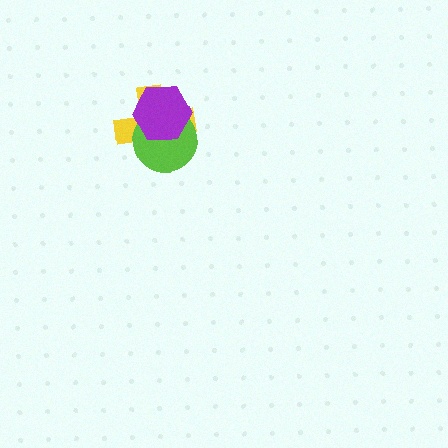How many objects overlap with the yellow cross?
2 objects overlap with the yellow cross.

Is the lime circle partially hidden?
Yes, it is partially covered by another shape.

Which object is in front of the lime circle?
The purple hexagon is in front of the lime circle.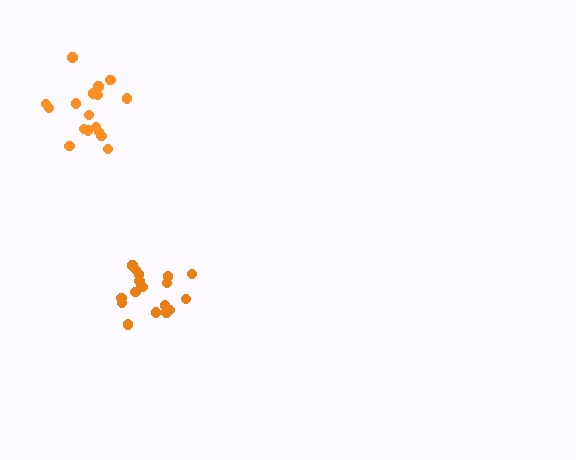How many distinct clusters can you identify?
There are 2 distinct clusters.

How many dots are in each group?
Group 1: 17 dots, Group 2: 18 dots (35 total).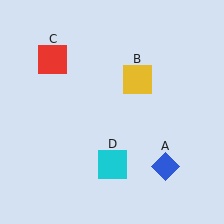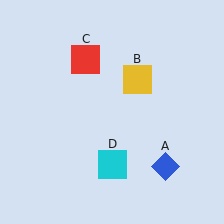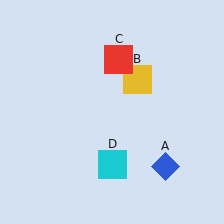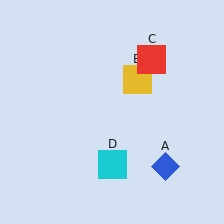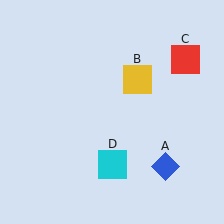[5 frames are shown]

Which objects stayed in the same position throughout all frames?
Blue diamond (object A) and yellow square (object B) and cyan square (object D) remained stationary.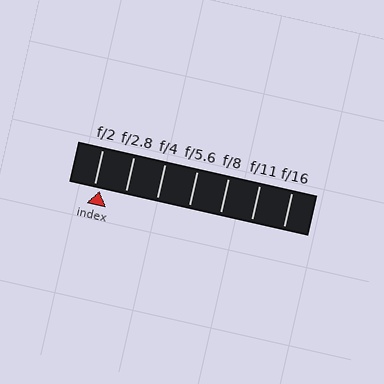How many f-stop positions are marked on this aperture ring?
There are 7 f-stop positions marked.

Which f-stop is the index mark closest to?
The index mark is closest to f/2.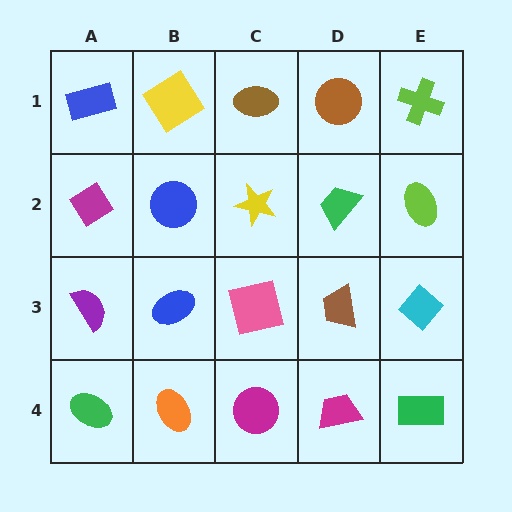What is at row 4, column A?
A green ellipse.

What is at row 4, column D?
A magenta trapezoid.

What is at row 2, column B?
A blue circle.